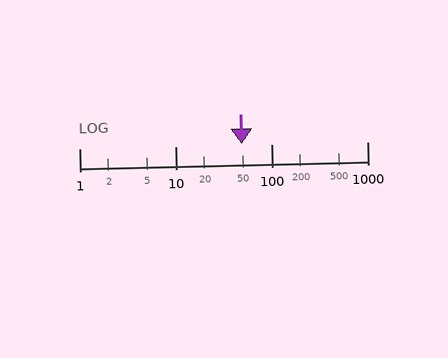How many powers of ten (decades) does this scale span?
The scale spans 3 decades, from 1 to 1000.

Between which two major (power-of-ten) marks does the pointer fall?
The pointer is between 10 and 100.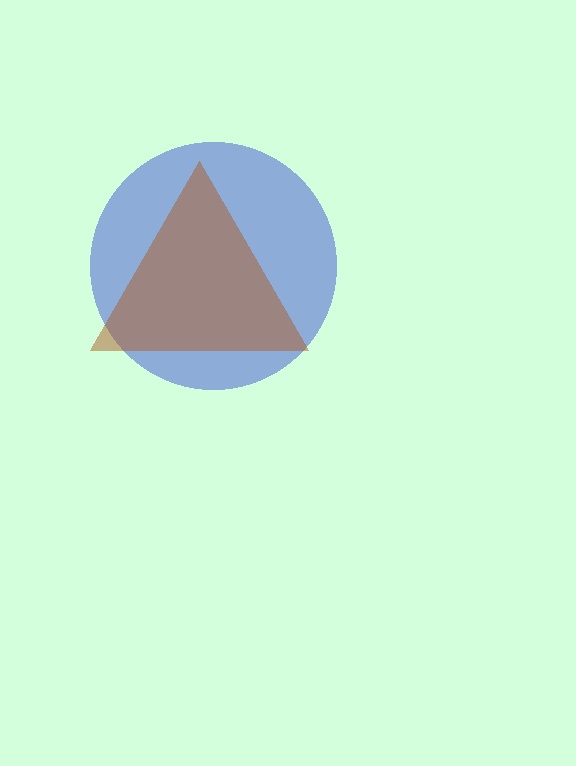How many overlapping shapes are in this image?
There are 2 overlapping shapes in the image.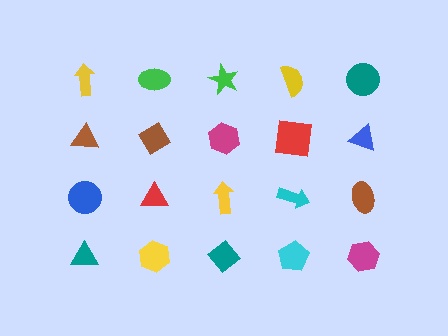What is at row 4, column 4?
A cyan pentagon.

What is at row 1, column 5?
A teal circle.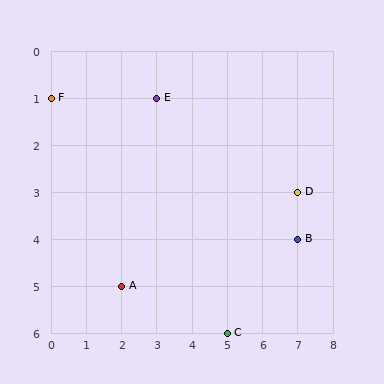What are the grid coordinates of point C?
Point C is at grid coordinates (5, 6).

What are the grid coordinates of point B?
Point B is at grid coordinates (7, 4).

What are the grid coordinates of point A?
Point A is at grid coordinates (2, 5).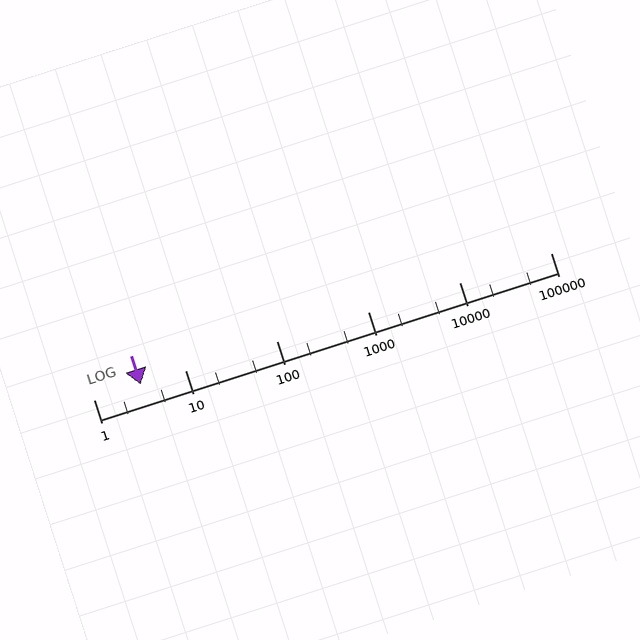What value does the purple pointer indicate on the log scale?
The pointer indicates approximately 3.3.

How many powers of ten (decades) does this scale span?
The scale spans 5 decades, from 1 to 100000.